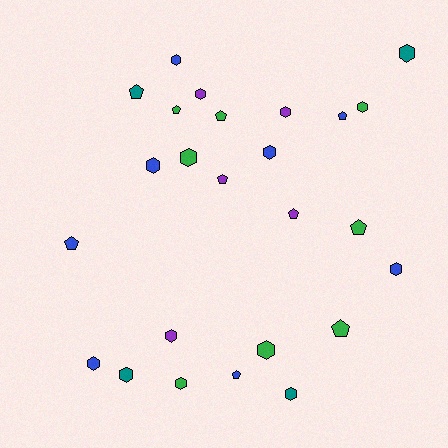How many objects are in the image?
There are 25 objects.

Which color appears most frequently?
Green, with 8 objects.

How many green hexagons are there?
There are 4 green hexagons.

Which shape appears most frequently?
Hexagon, with 15 objects.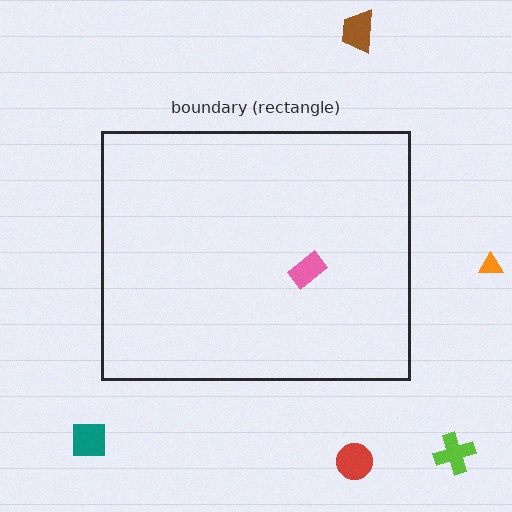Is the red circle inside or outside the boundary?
Outside.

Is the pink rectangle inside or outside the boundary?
Inside.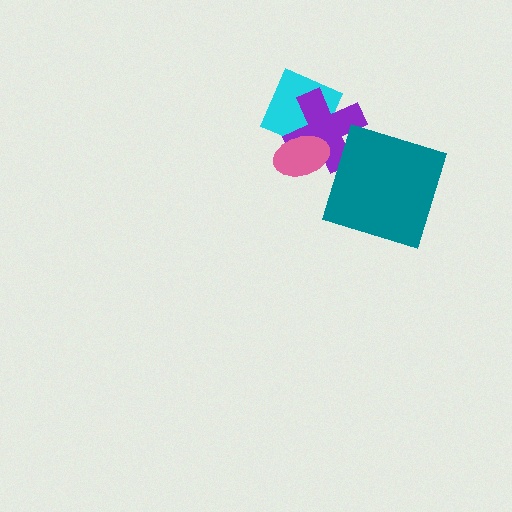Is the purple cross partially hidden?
Yes, it is partially covered by another shape.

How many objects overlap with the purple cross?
3 objects overlap with the purple cross.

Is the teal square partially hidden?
No, no other shape covers it.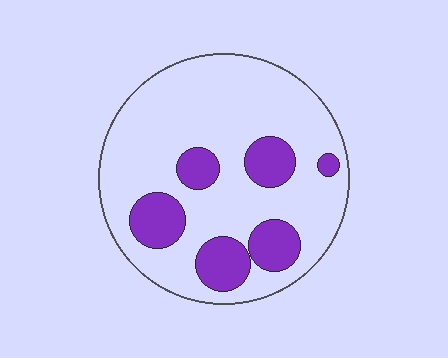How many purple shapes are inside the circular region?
6.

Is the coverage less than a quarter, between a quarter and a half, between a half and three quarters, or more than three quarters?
Less than a quarter.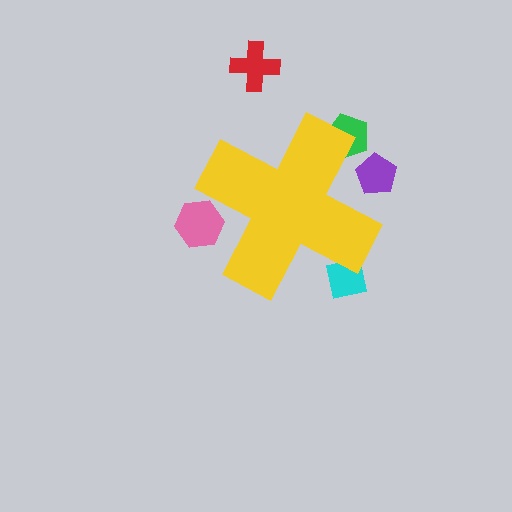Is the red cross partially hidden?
No, the red cross is fully visible.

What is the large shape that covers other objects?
A yellow cross.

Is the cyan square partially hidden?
Yes, the cyan square is partially hidden behind the yellow cross.